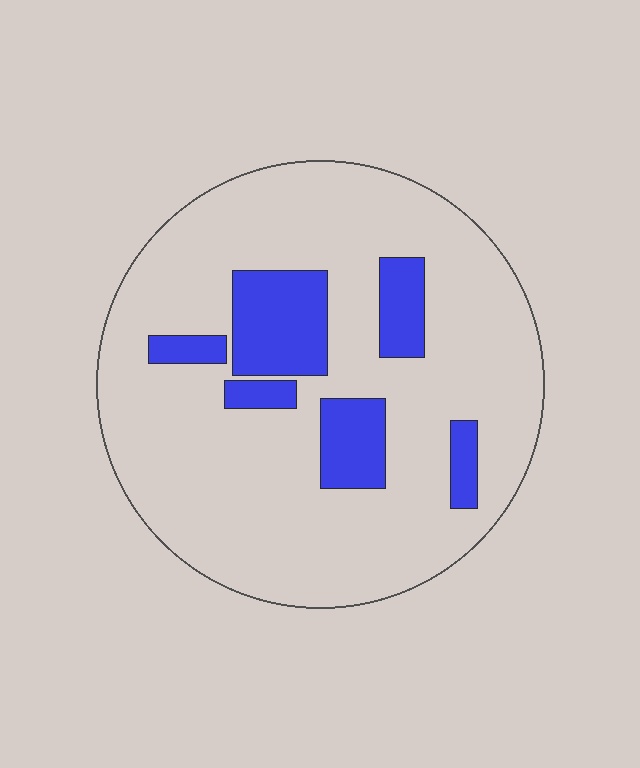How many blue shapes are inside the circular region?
6.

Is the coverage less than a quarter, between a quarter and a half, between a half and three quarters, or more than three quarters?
Less than a quarter.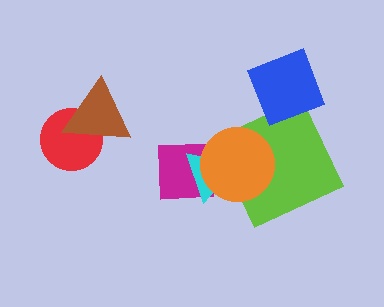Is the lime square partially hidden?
Yes, it is partially covered by another shape.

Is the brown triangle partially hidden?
No, no other shape covers it.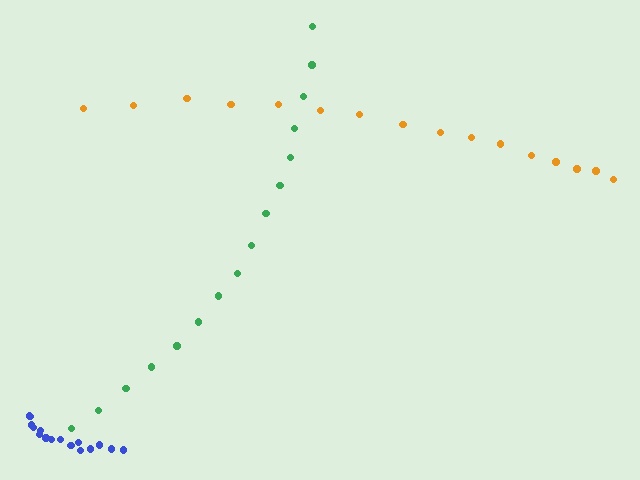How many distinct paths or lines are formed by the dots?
There are 3 distinct paths.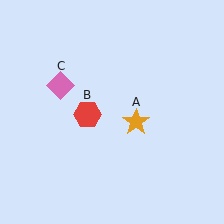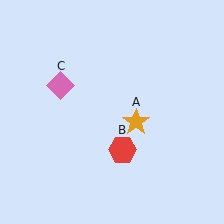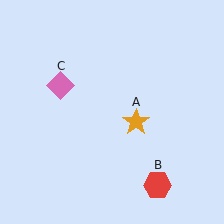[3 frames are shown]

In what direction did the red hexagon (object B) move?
The red hexagon (object B) moved down and to the right.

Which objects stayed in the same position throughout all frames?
Orange star (object A) and pink diamond (object C) remained stationary.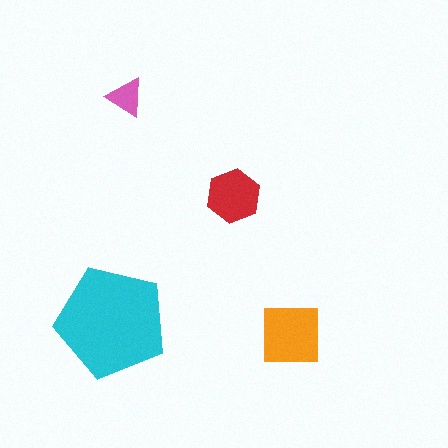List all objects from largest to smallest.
The cyan pentagon, the orange square, the red hexagon, the pink triangle.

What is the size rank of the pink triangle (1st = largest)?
4th.